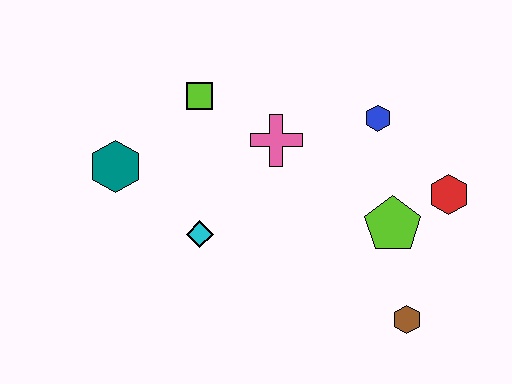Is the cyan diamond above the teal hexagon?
No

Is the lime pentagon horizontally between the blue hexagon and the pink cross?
No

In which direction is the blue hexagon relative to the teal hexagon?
The blue hexagon is to the right of the teal hexagon.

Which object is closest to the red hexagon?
The lime pentagon is closest to the red hexagon.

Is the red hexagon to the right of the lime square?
Yes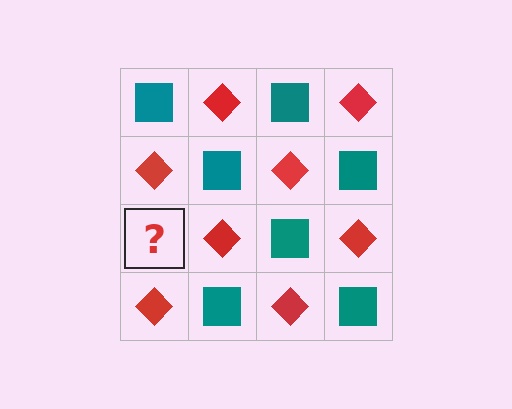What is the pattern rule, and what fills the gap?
The rule is that it alternates teal square and red diamond in a checkerboard pattern. The gap should be filled with a teal square.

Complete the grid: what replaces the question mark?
The question mark should be replaced with a teal square.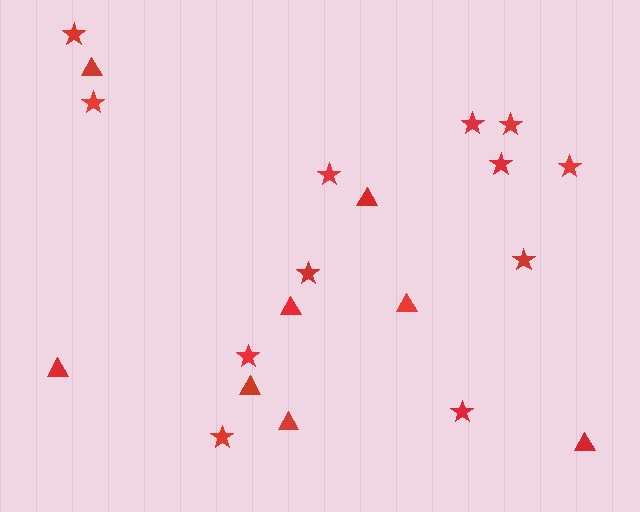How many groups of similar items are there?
There are 2 groups: one group of stars (12) and one group of triangles (8).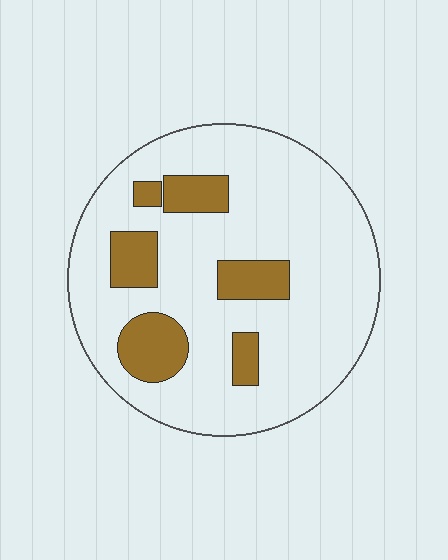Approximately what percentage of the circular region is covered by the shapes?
Approximately 20%.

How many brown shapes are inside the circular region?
6.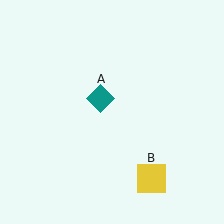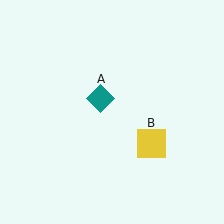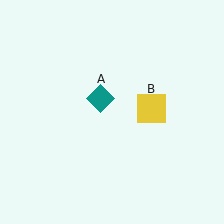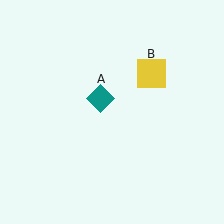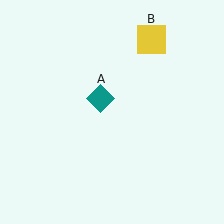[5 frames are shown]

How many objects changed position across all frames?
1 object changed position: yellow square (object B).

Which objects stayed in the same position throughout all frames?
Teal diamond (object A) remained stationary.